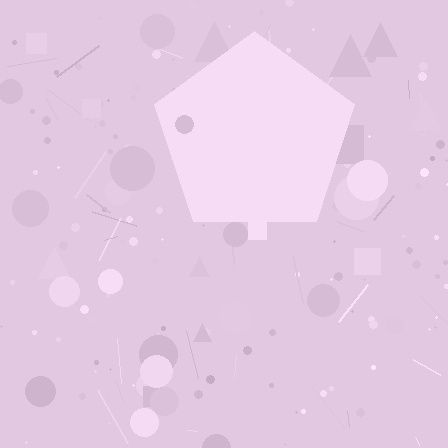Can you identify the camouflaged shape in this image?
The camouflaged shape is a pentagon.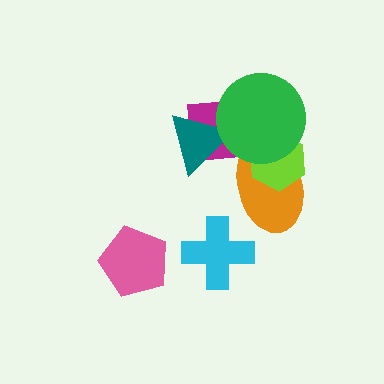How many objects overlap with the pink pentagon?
0 objects overlap with the pink pentagon.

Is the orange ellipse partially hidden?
Yes, it is partially covered by another shape.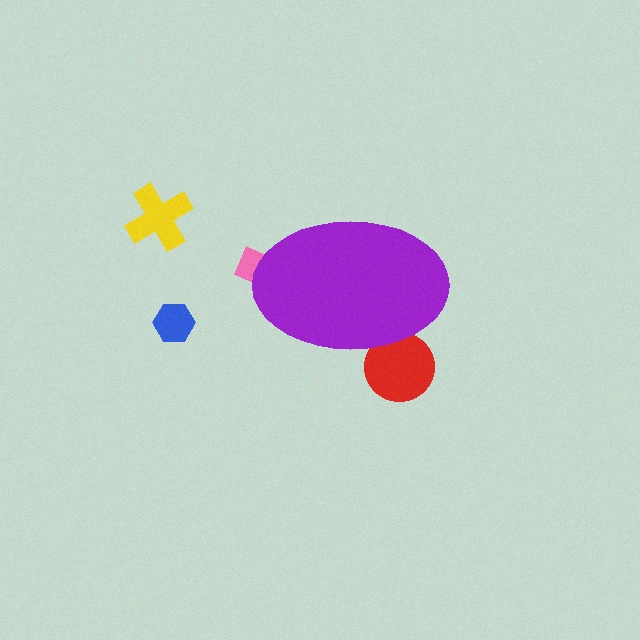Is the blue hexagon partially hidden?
No, the blue hexagon is fully visible.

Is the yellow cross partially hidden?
No, the yellow cross is fully visible.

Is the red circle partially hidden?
Yes, the red circle is partially hidden behind the purple ellipse.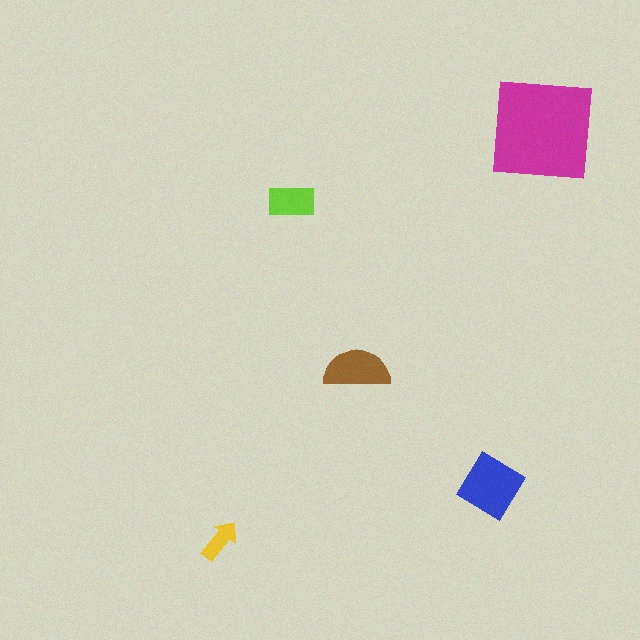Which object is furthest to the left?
The yellow arrow is leftmost.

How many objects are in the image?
There are 5 objects in the image.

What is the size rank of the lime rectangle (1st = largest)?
4th.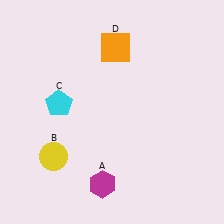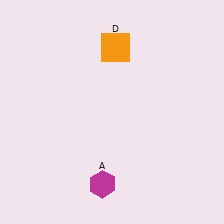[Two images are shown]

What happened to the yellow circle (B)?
The yellow circle (B) was removed in Image 2. It was in the bottom-left area of Image 1.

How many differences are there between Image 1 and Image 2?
There are 2 differences between the two images.